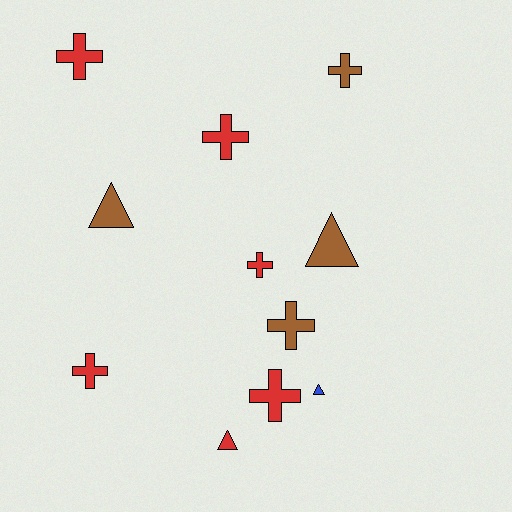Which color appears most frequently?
Red, with 6 objects.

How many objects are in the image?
There are 11 objects.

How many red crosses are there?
There are 5 red crosses.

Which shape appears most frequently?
Cross, with 7 objects.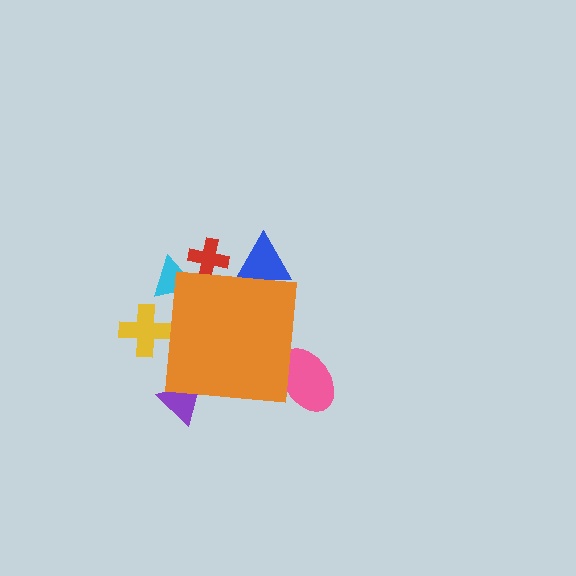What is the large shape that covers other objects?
An orange square.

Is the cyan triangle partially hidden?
Yes, the cyan triangle is partially hidden behind the orange square.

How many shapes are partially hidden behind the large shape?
6 shapes are partially hidden.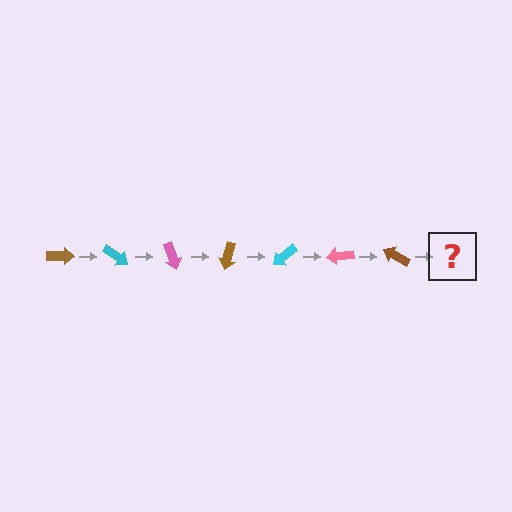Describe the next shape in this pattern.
It should be a cyan arrow, rotated 245 degrees from the start.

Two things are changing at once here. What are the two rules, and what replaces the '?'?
The two rules are that it rotates 35 degrees each step and the color cycles through brown, cyan, and pink. The '?' should be a cyan arrow, rotated 245 degrees from the start.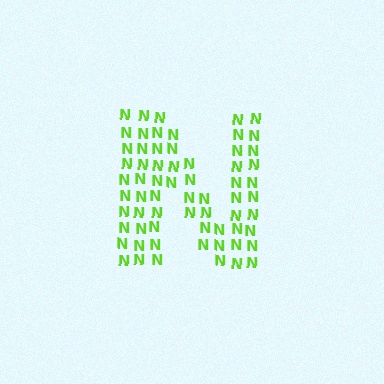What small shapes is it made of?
It is made of small letter N's.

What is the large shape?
The large shape is the letter N.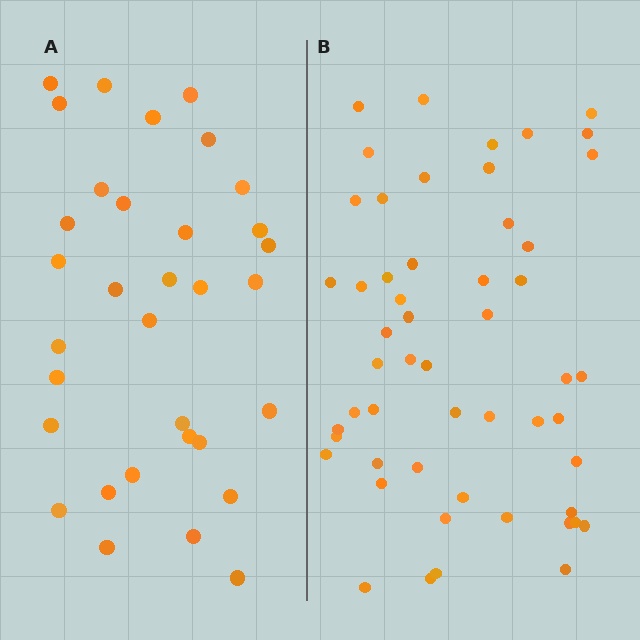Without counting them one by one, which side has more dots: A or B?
Region B (the right region) has more dots.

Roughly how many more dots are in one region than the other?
Region B has approximately 20 more dots than region A.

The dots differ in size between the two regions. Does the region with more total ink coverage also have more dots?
No. Region A has more total ink coverage because its dots are larger, but region B actually contains more individual dots. Total area can be misleading — the number of items is what matters here.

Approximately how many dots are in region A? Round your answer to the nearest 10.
About 30 dots. (The exact count is 33, which rounds to 30.)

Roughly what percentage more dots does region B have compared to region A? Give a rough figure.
About 60% more.